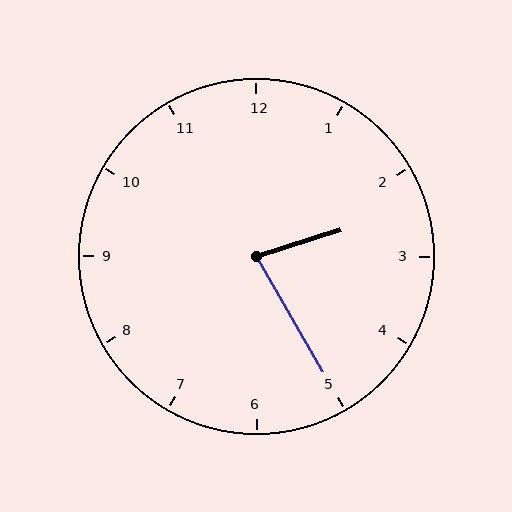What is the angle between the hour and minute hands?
Approximately 78 degrees.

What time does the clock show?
2:25.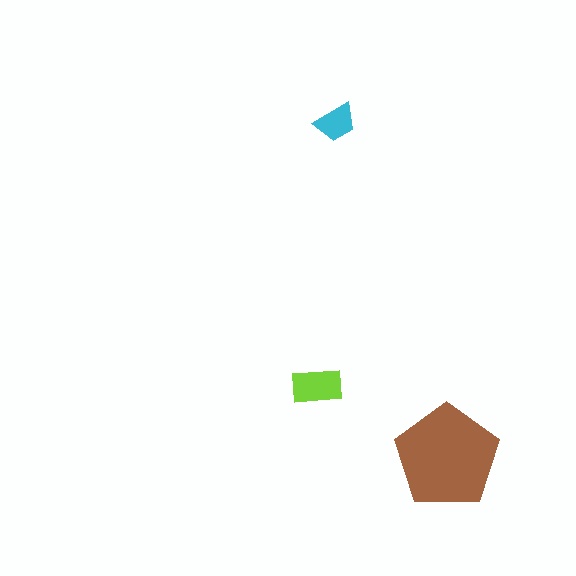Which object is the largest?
The brown pentagon.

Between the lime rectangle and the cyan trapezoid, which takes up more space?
The lime rectangle.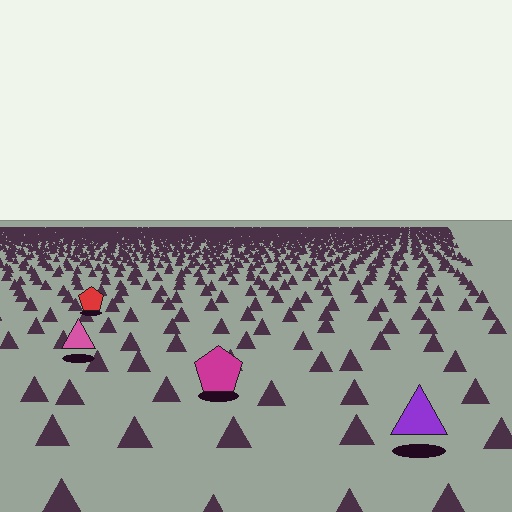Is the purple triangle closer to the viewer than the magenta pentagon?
Yes. The purple triangle is closer — you can tell from the texture gradient: the ground texture is coarser near it.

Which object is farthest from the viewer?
The red pentagon is farthest from the viewer. It appears smaller and the ground texture around it is denser.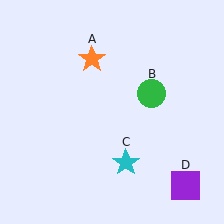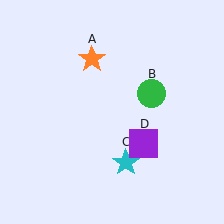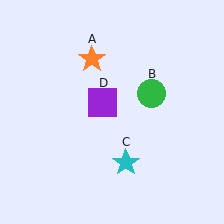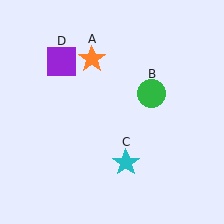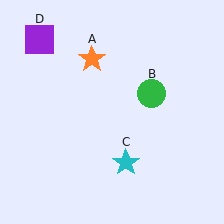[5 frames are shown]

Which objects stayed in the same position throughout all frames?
Orange star (object A) and green circle (object B) and cyan star (object C) remained stationary.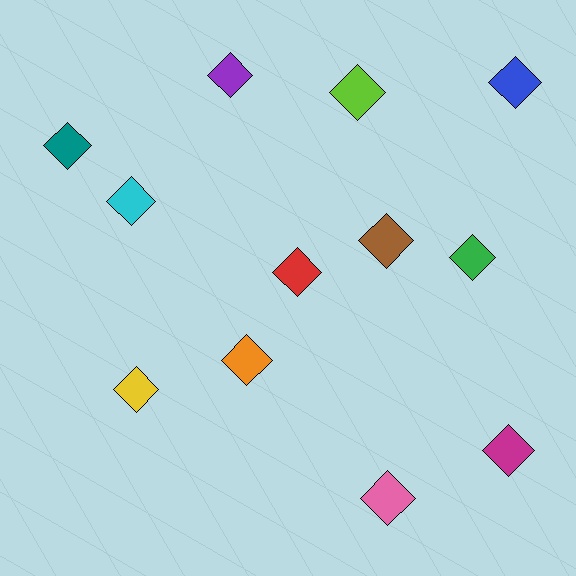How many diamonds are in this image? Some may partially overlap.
There are 12 diamonds.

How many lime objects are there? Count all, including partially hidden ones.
There is 1 lime object.